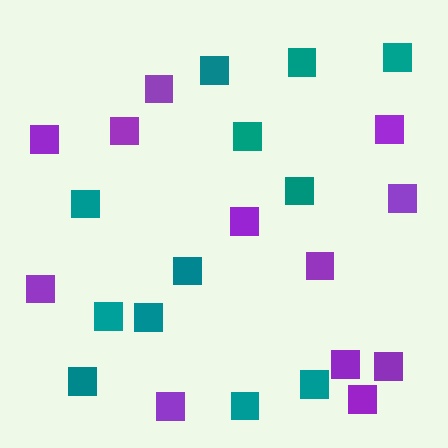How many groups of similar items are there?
There are 2 groups: one group of teal squares (12) and one group of purple squares (12).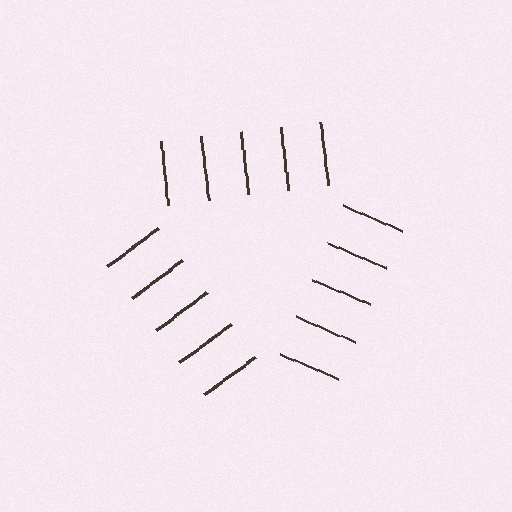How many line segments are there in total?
15 — 5 along each of the 3 edges.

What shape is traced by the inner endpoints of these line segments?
An illusory triangle — the line segments terminate on its edges but no continuous stroke is drawn.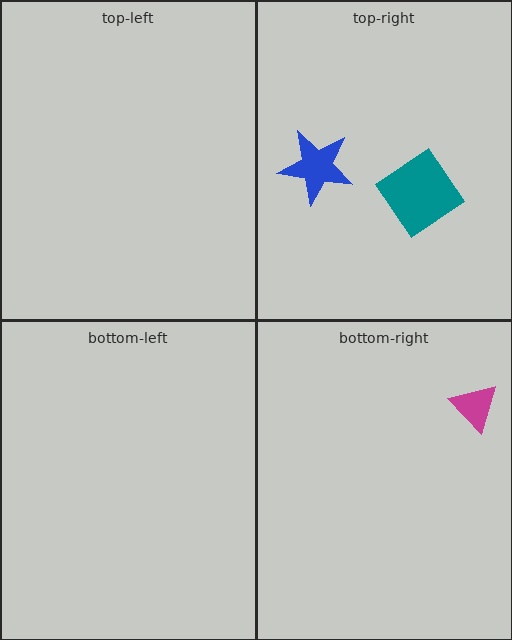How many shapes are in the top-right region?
2.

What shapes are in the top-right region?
The teal diamond, the blue star.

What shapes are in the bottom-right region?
The magenta triangle.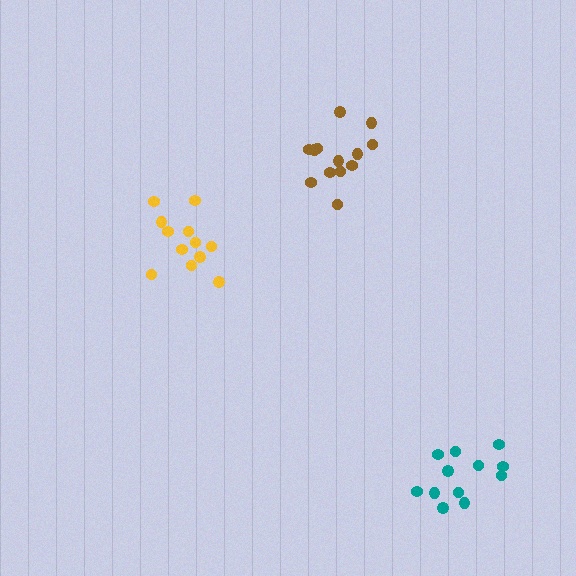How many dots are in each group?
Group 1: 12 dots, Group 2: 12 dots, Group 3: 13 dots (37 total).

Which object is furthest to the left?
The yellow cluster is leftmost.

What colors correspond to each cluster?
The clusters are colored: yellow, teal, brown.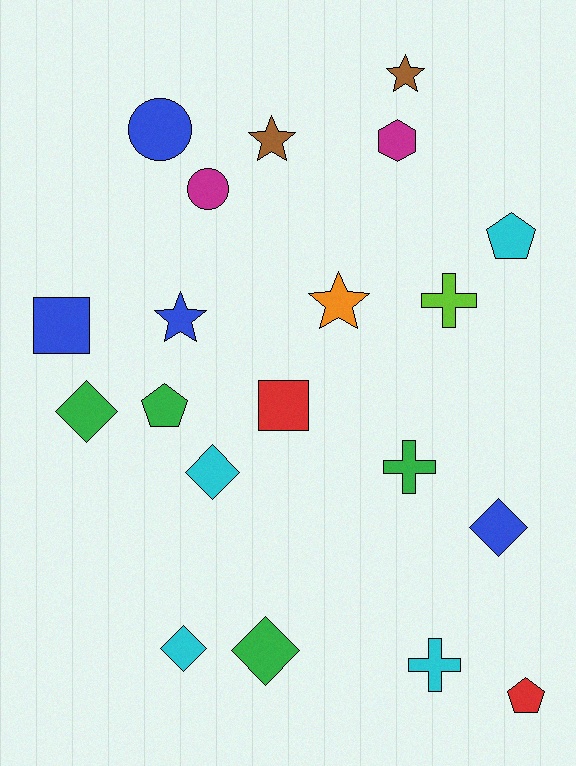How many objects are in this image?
There are 20 objects.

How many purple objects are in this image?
There are no purple objects.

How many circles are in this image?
There are 2 circles.